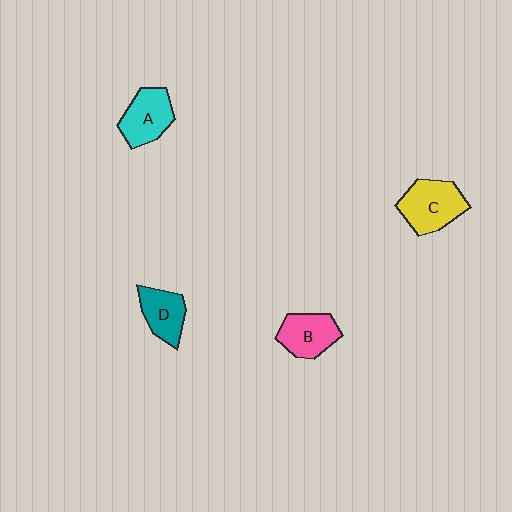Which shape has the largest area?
Shape C (yellow).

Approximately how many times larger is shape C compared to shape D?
Approximately 1.4 times.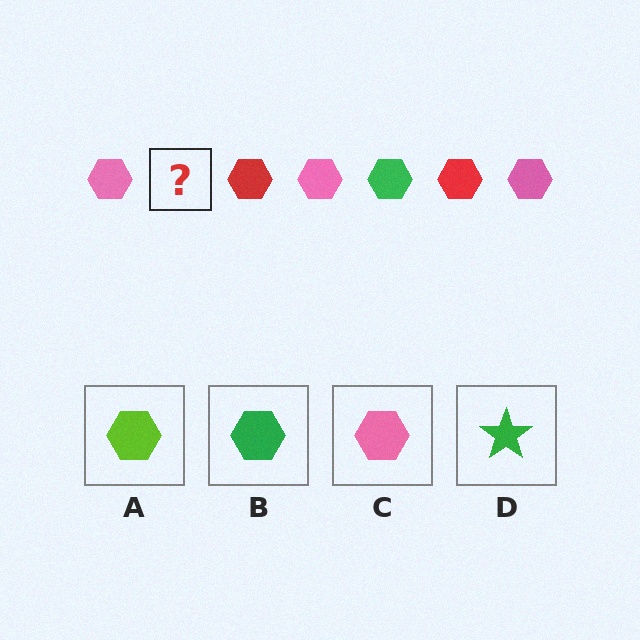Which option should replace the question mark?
Option B.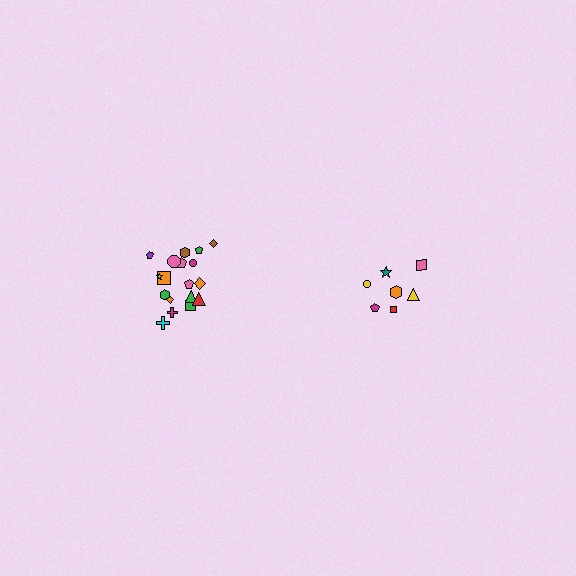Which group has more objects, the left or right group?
The left group.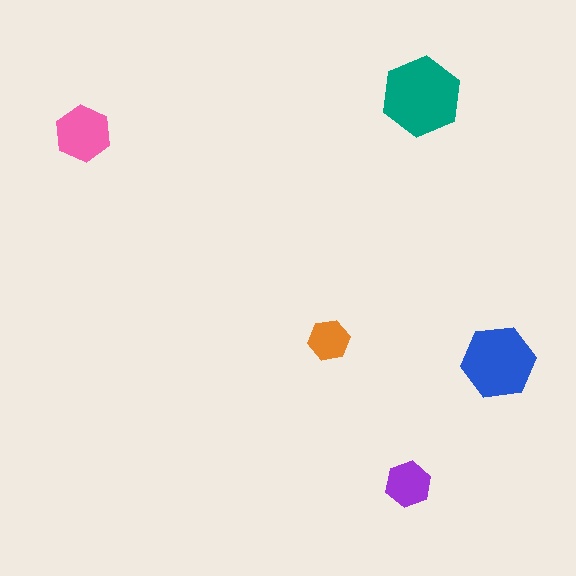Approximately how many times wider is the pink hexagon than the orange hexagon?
About 1.5 times wider.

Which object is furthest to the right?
The blue hexagon is rightmost.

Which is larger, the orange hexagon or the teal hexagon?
The teal one.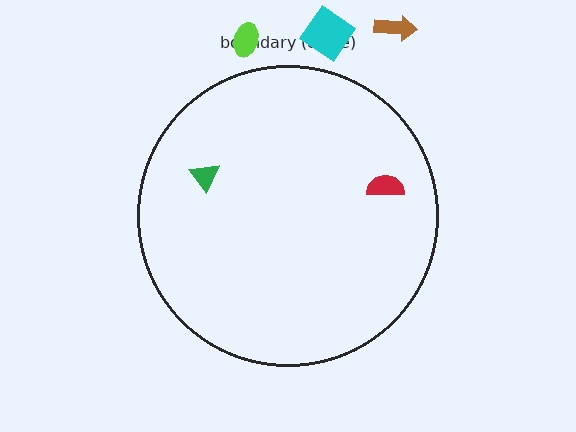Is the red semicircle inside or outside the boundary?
Inside.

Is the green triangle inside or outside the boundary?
Inside.